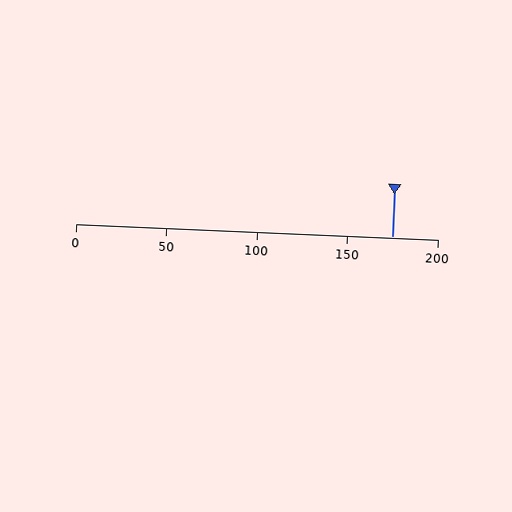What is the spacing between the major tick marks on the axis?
The major ticks are spaced 50 apart.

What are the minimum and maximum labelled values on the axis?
The axis runs from 0 to 200.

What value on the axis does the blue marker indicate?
The marker indicates approximately 175.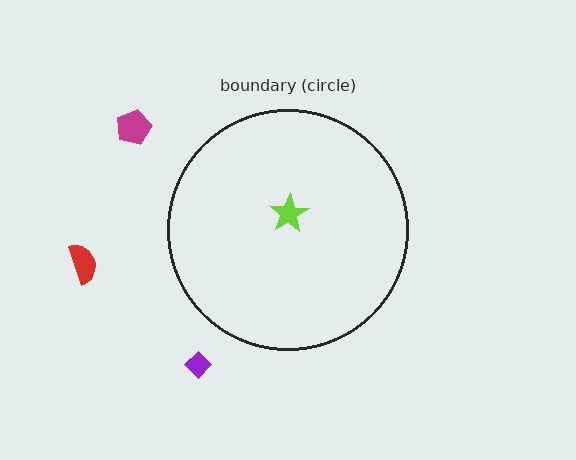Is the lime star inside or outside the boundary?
Inside.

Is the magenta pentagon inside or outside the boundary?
Outside.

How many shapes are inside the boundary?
1 inside, 3 outside.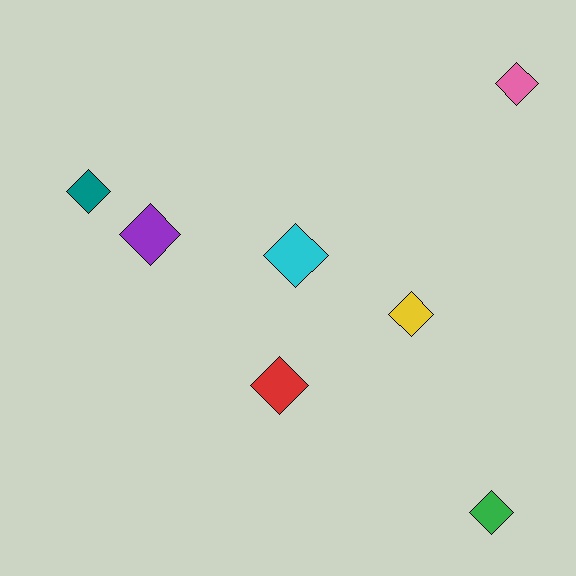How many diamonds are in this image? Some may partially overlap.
There are 7 diamonds.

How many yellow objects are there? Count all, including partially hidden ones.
There is 1 yellow object.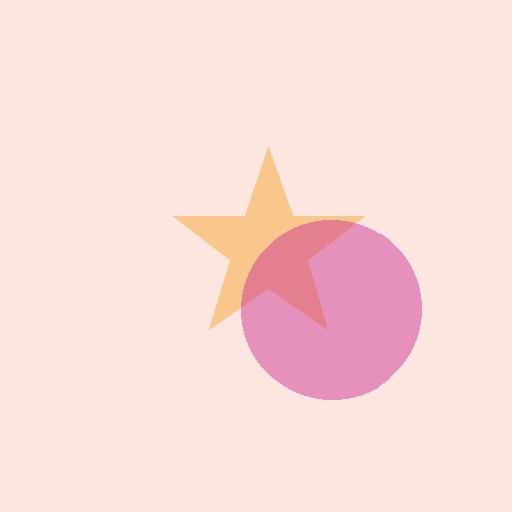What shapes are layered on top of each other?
The layered shapes are: an orange star, a magenta circle.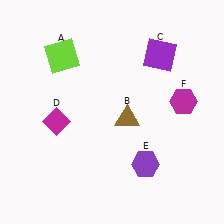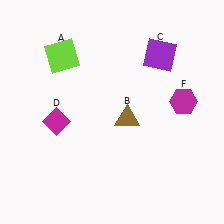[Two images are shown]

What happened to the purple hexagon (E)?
The purple hexagon (E) was removed in Image 2. It was in the bottom-right area of Image 1.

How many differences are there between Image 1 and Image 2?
There is 1 difference between the two images.